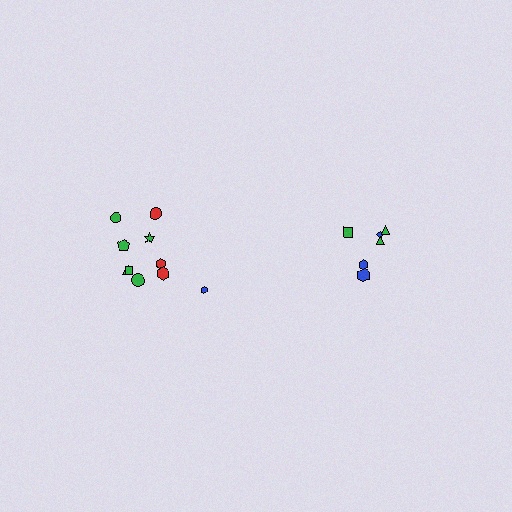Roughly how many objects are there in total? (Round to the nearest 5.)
Roughly 15 objects in total.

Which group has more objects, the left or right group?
The left group.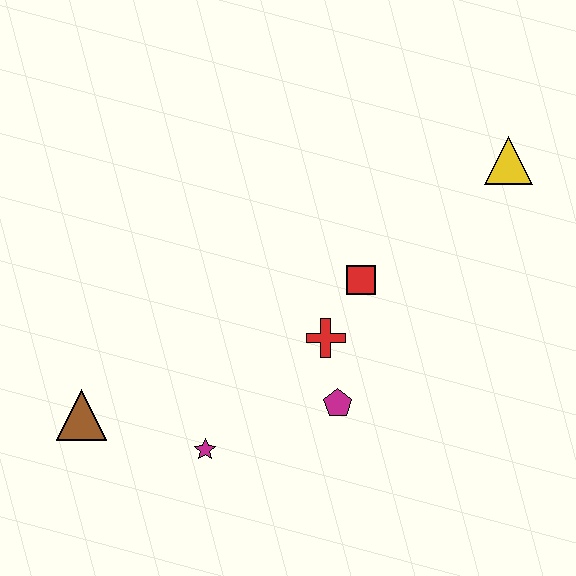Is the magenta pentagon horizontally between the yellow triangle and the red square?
No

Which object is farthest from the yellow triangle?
The brown triangle is farthest from the yellow triangle.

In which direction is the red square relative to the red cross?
The red square is above the red cross.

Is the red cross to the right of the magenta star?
Yes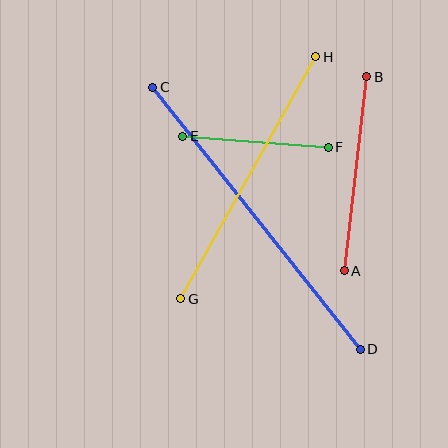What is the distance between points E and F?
The distance is approximately 146 pixels.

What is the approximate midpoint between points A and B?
The midpoint is at approximately (356, 174) pixels.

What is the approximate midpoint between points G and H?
The midpoint is at approximately (248, 178) pixels.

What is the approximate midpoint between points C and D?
The midpoint is at approximately (256, 218) pixels.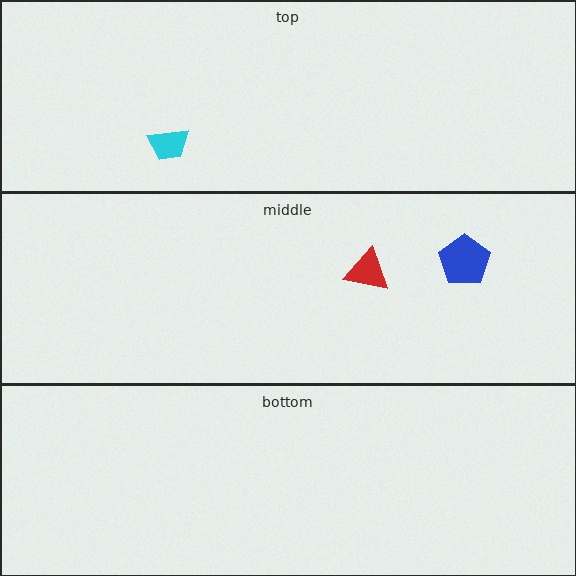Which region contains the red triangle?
The middle region.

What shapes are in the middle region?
The red triangle, the blue pentagon.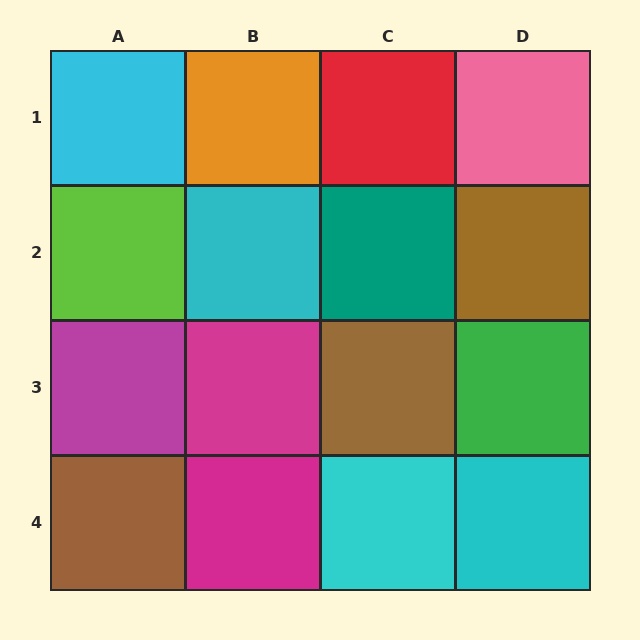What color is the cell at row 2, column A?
Lime.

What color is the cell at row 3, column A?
Magenta.